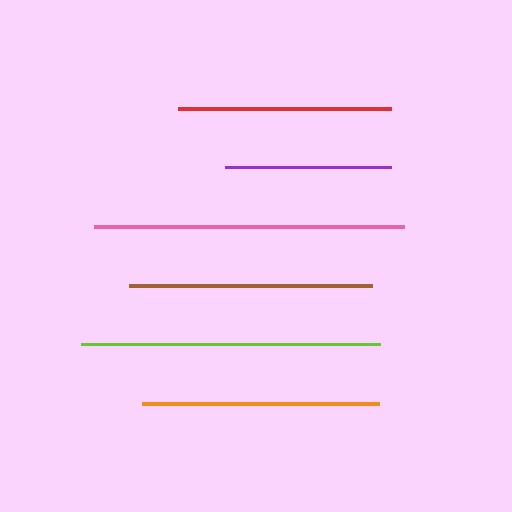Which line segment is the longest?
The pink line is the longest at approximately 310 pixels.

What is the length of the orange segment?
The orange segment is approximately 237 pixels long.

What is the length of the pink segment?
The pink segment is approximately 310 pixels long.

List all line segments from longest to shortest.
From longest to shortest: pink, lime, brown, orange, red, purple.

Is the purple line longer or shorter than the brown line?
The brown line is longer than the purple line.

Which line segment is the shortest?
The purple line is the shortest at approximately 166 pixels.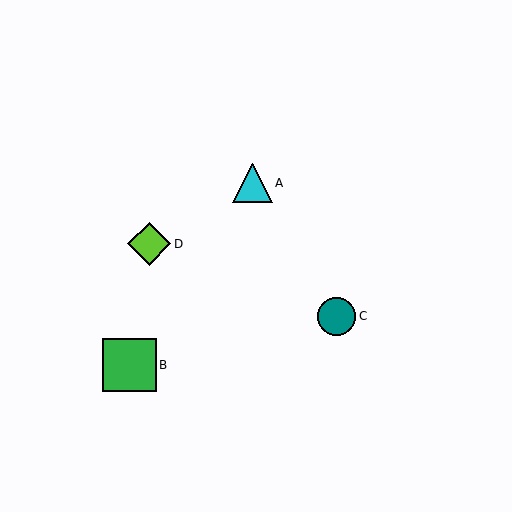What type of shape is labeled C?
Shape C is a teal circle.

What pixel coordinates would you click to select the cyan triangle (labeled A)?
Click at (252, 183) to select the cyan triangle A.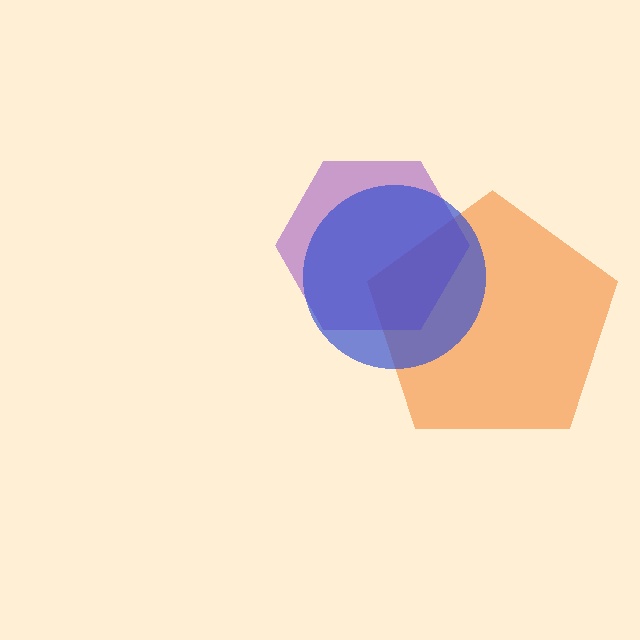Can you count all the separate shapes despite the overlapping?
Yes, there are 3 separate shapes.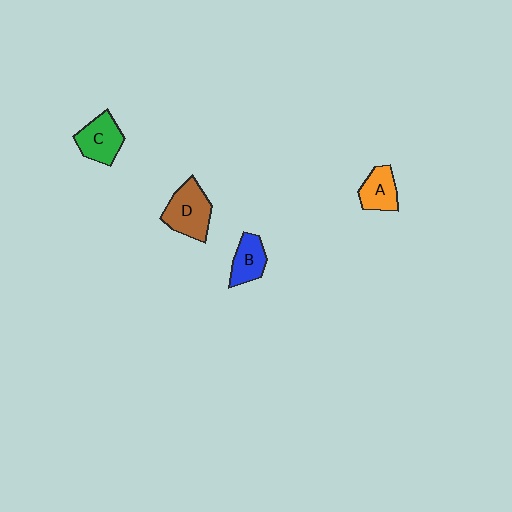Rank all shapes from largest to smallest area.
From largest to smallest: D (brown), C (green), A (orange), B (blue).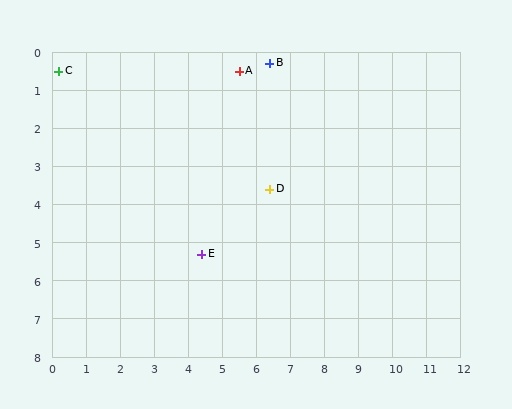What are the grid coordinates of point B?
Point B is at approximately (6.4, 0.3).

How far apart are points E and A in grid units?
Points E and A are about 4.9 grid units apart.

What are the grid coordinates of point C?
Point C is at approximately (0.2, 0.5).